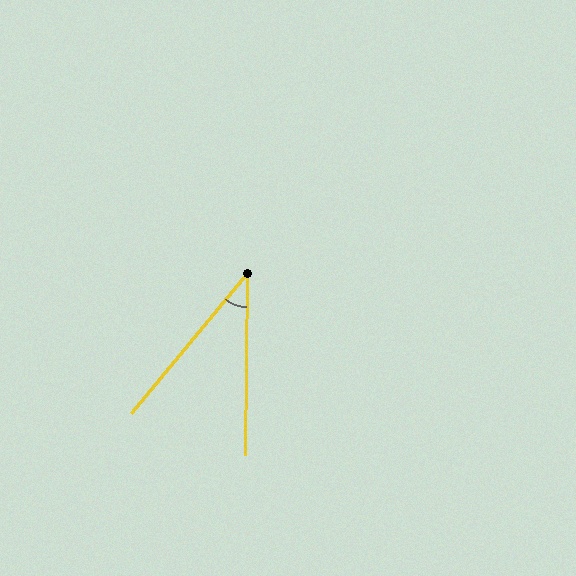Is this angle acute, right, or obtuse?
It is acute.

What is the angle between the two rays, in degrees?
Approximately 39 degrees.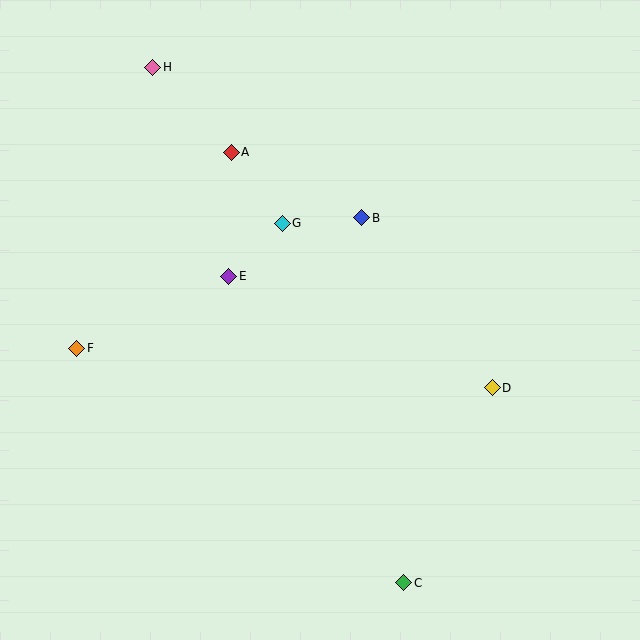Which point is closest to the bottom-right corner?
Point C is closest to the bottom-right corner.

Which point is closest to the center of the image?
Point E at (229, 276) is closest to the center.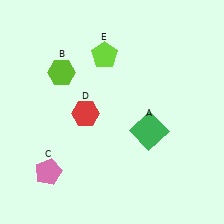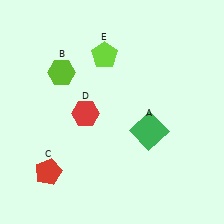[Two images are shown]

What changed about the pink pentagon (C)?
In Image 1, C is pink. In Image 2, it changed to red.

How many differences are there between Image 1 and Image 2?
There is 1 difference between the two images.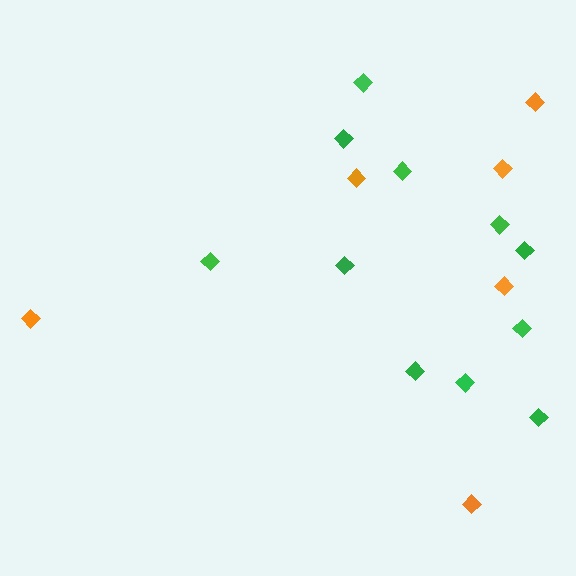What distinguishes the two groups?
There are 2 groups: one group of green diamonds (11) and one group of orange diamonds (6).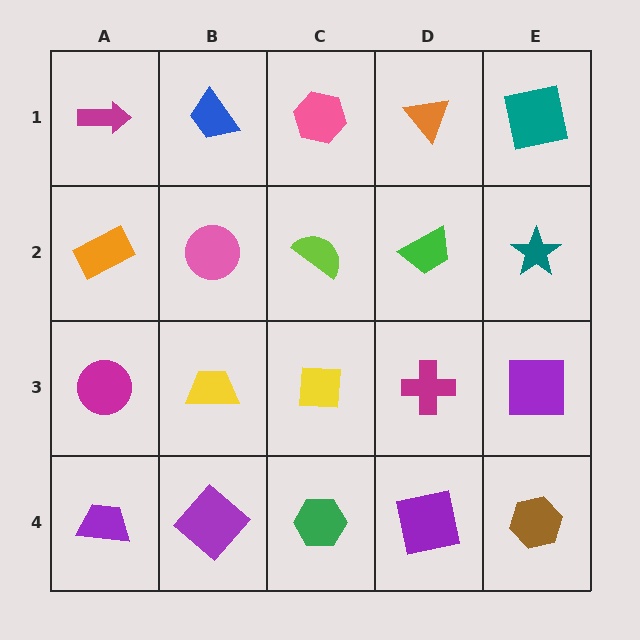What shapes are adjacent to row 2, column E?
A teal square (row 1, column E), a purple square (row 3, column E), a green trapezoid (row 2, column D).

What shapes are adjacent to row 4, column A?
A magenta circle (row 3, column A), a purple diamond (row 4, column B).